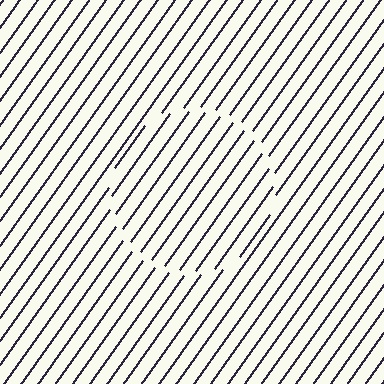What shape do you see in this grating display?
An illusory circle. The interior of the shape contains the same grating, shifted by half a period — the contour is defined by the phase discontinuity where line-ends from the inner and outer gratings abut.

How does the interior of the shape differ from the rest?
The interior of the shape contains the same grating, shifted by half a period — the contour is defined by the phase discontinuity where line-ends from the inner and outer gratings abut.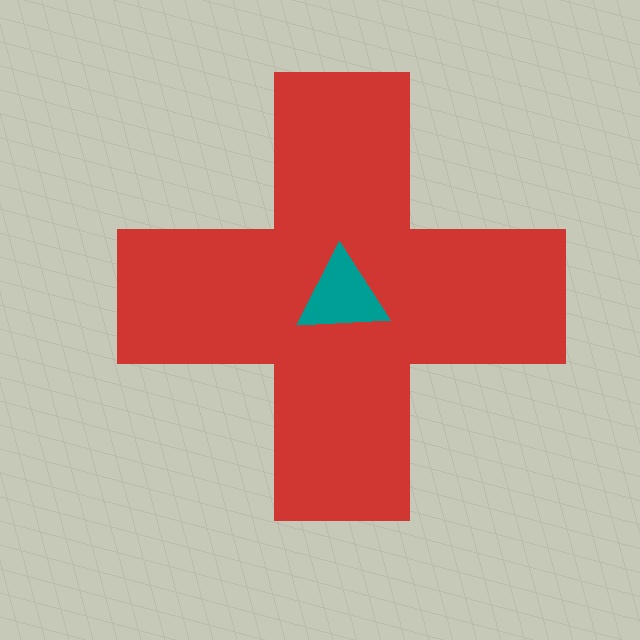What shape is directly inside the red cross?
The teal triangle.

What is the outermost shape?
The red cross.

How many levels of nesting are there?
2.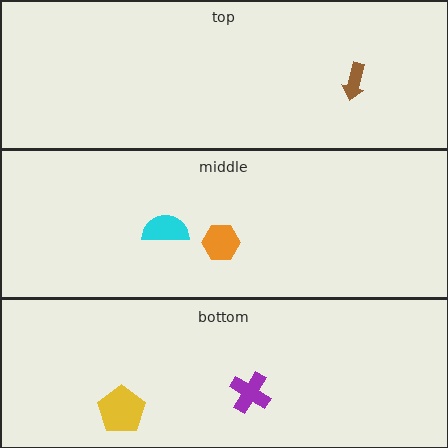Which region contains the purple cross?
The bottom region.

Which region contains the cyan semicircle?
The middle region.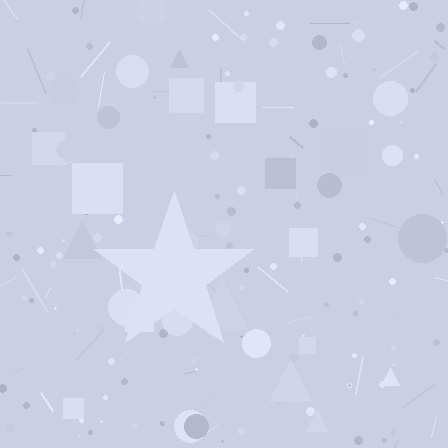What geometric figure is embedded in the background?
A star is embedded in the background.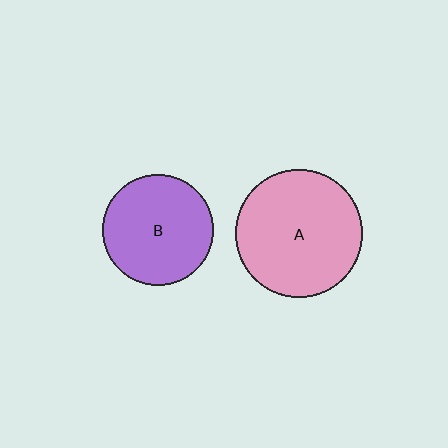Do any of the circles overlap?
No, none of the circles overlap.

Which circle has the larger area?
Circle A (pink).